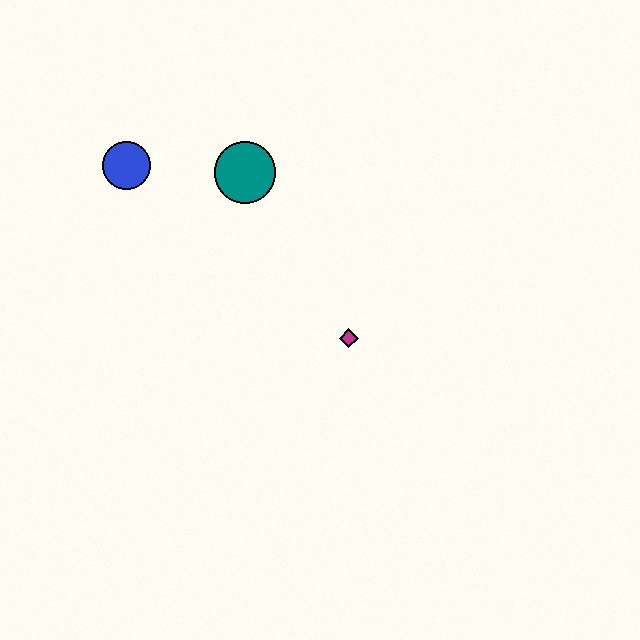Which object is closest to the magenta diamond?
The teal circle is closest to the magenta diamond.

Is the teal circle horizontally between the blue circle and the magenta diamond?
Yes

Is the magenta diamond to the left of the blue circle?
No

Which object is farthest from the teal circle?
The magenta diamond is farthest from the teal circle.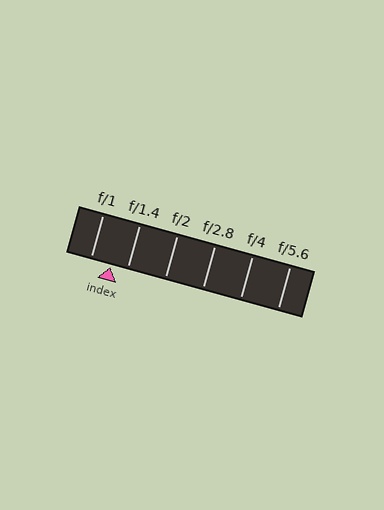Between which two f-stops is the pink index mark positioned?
The index mark is between f/1 and f/1.4.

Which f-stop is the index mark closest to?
The index mark is closest to f/1.4.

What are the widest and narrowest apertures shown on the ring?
The widest aperture shown is f/1 and the narrowest is f/5.6.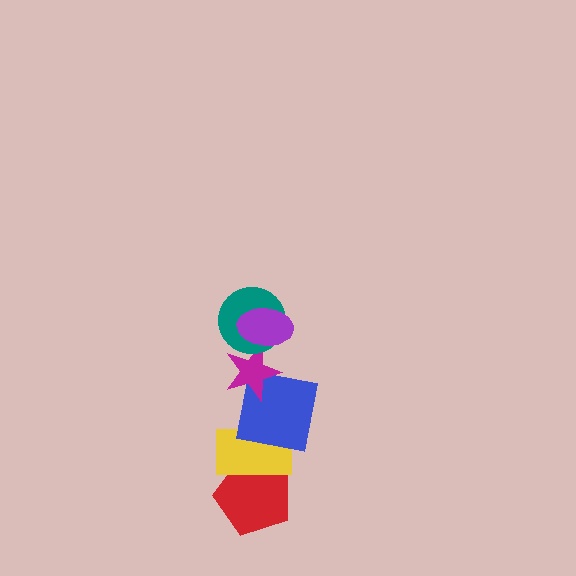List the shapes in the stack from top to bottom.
From top to bottom: the purple ellipse, the teal circle, the magenta star, the blue square, the yellow rectangle, the red pentagon.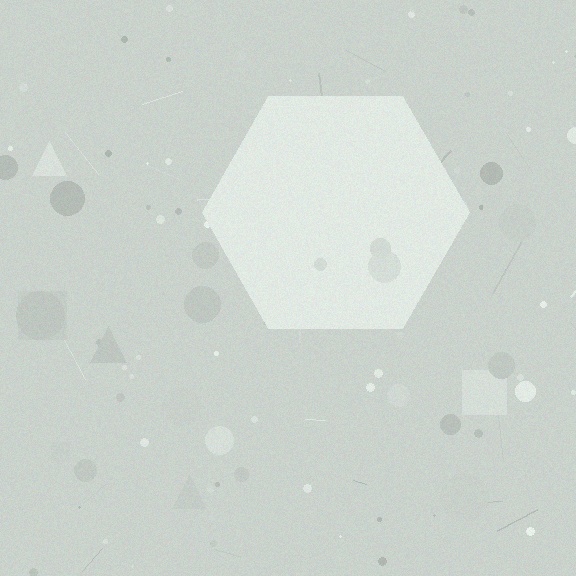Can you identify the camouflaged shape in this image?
The camouflaged shape is a hexagon.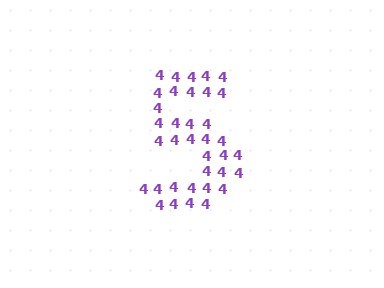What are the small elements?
The small elements are digit 4's.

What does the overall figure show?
The overall figure shows the digit 5.